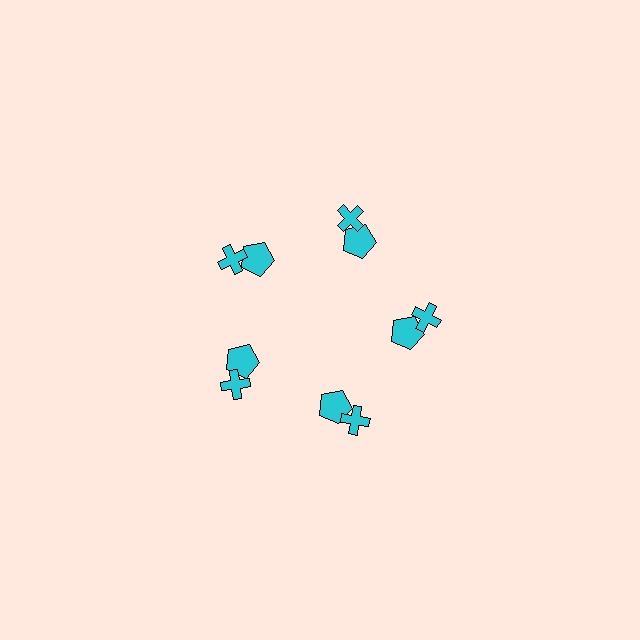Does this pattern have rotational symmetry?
Yes, this pattern has 5-fold rotational symmetry. It looks the same after rotating 72 degrees around the center.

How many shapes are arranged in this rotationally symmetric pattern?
There are 10 shapes, arranged in 5 groups of 2.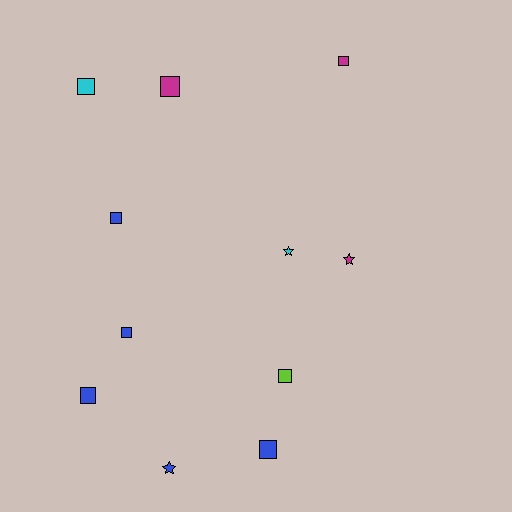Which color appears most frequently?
Blue, with 5 objects.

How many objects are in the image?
There are 11 objects.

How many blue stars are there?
There is 1 blue star.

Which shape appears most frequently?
Square, with 8 objects.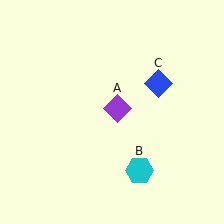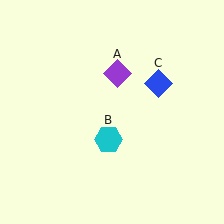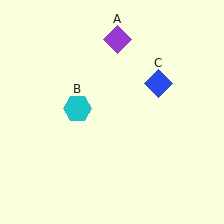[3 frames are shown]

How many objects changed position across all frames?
2 objects changed position: purple diamond (object A), cyan hexagon (object B).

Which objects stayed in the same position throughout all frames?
Blue diamond (object C) remained stationary.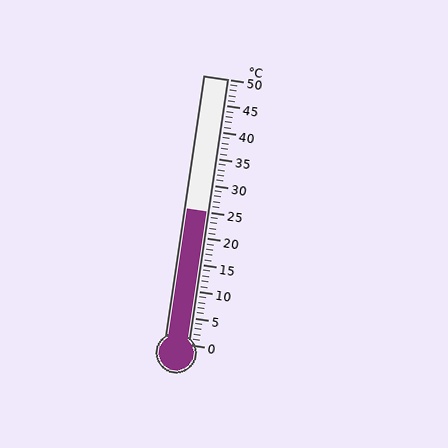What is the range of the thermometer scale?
The thermometer scale ranges from 0°C to 50°C.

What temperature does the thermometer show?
The thermometer shows approximately 25°C.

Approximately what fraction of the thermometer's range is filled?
The thermometer is filled to approximately 50% of its range.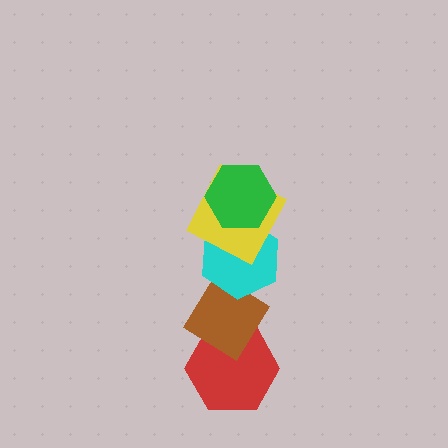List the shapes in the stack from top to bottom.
From top to bottom: the green hexagon, the yellow square, the cyan hexagon, the brown diamond, the red hexagon.